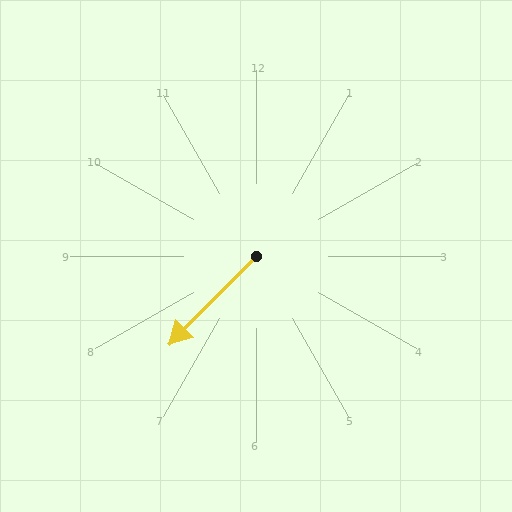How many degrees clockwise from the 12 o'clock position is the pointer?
Approximately 225 degrees.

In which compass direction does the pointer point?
Southwest.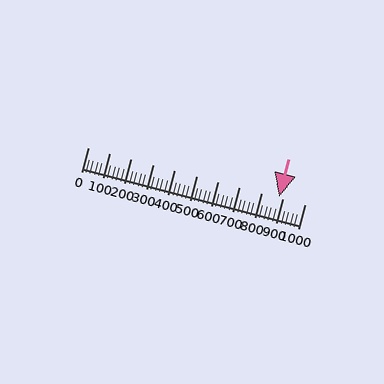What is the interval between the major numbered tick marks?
The major tick marks are spaced 100 units apart.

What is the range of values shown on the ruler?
The ruler shows values from 0 to 1000.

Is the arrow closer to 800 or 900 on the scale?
The arrow is closer to 900.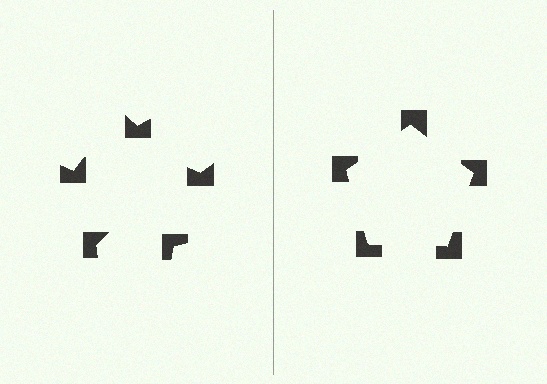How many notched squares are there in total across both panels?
10 — 5 on each side.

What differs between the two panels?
The notched squares are positioned identically on both sides; only the wedge orientations differ. On the right they align to a pentagon; on the left they are misaligned.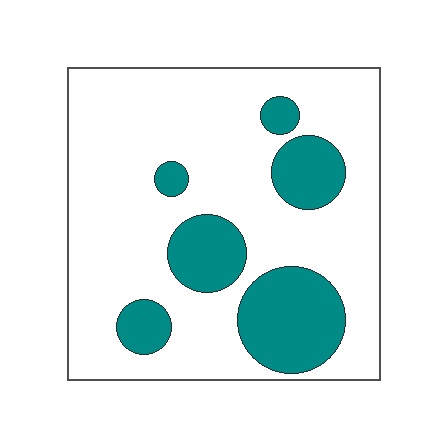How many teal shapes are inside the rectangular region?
6.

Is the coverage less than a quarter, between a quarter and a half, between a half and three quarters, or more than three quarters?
Less than a quarter.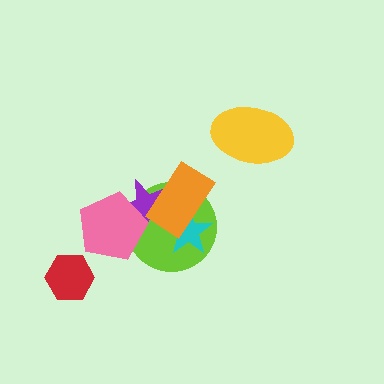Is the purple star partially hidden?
Yes, it is partially covered by another shape.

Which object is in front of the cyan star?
The orange rectangle is in front of the cyan star.